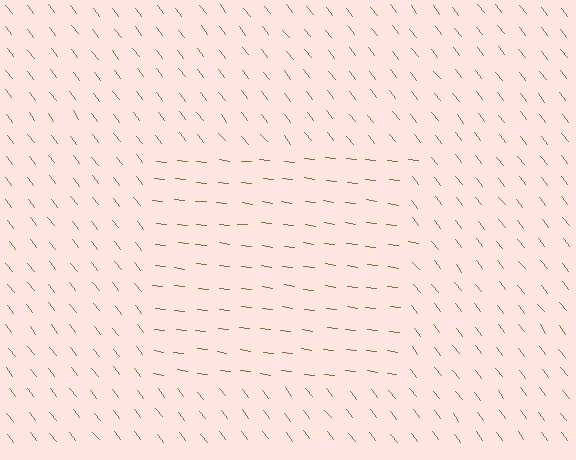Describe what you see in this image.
The image is filled with small brown line segments. A rectangle region in the image has lines oriented differently from the surrounding lines, creating a visible texture boundary.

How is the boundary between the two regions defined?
The boundary is defined purely by a change in line orientation (approximately 45 degrees difference). All lines are the same color and thickness.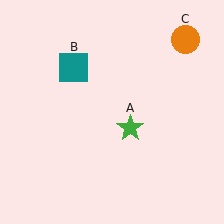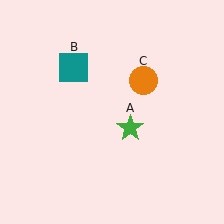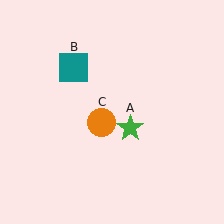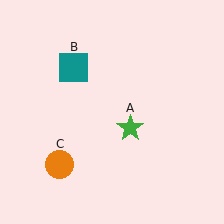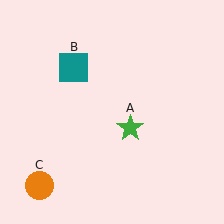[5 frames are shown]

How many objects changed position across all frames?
1 object changed position: orange circle (object C).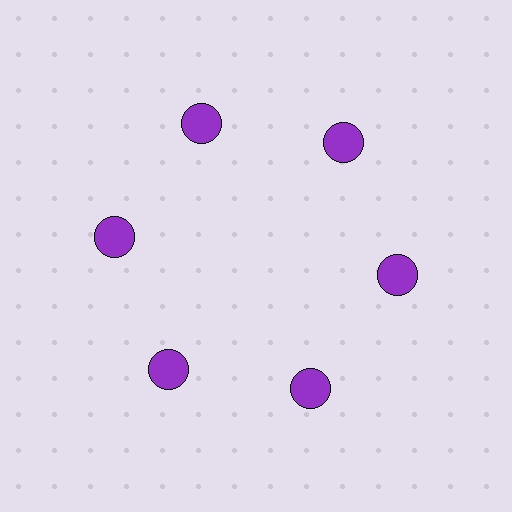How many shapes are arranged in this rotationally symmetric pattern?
There are 6 shapes, arranged in 6 groups of 1.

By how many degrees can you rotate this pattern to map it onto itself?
The pattern maps onto itself every 60 degrees of rotation.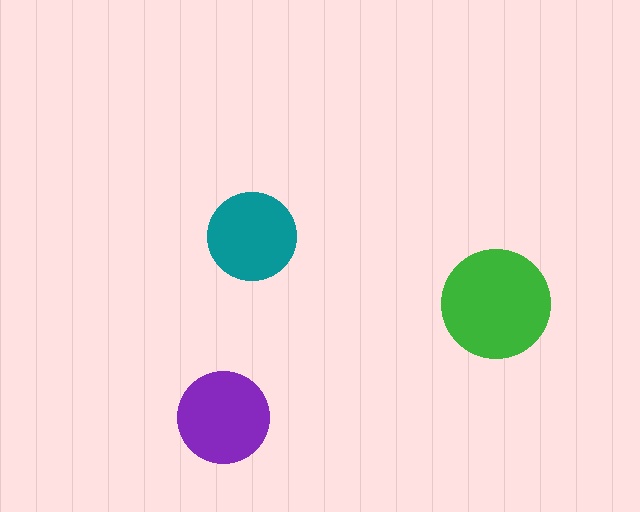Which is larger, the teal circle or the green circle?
The green one.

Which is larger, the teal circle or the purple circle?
The purple one.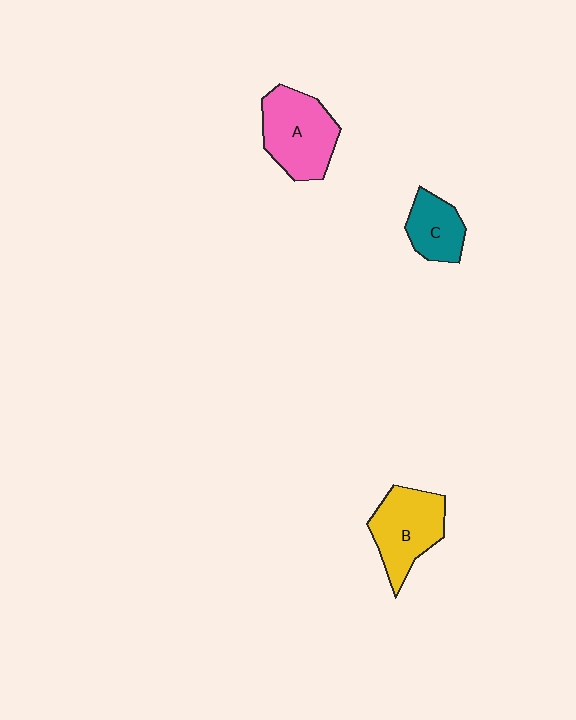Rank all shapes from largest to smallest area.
From largest to smallest: A (pink), B (yellow), C (teal).